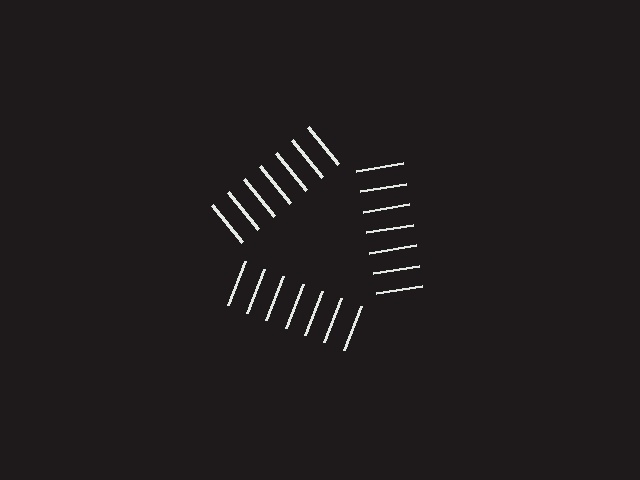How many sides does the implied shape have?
3 sides — the line-ends trace a triangle.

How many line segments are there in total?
21 — 7 along each of the 3 edges.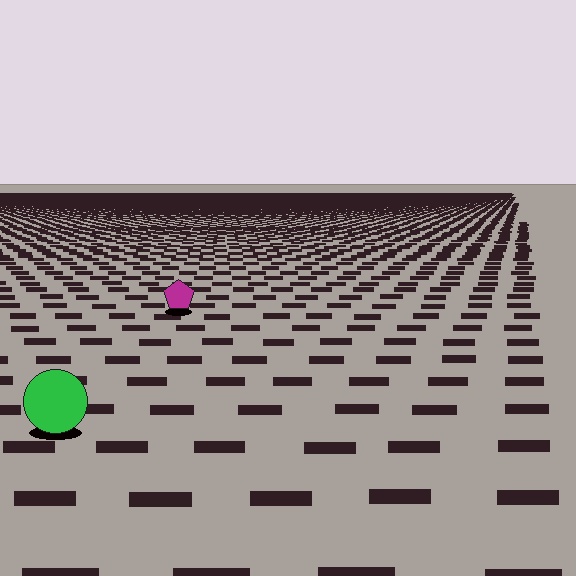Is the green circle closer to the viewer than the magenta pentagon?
Yes. The green circle is closer — you can tell from the texture gradient: the ground texture is coarser near it.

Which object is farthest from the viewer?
The magenta pentagon is farthest from the viewer. It appears smaller and the ground texture around it is denser.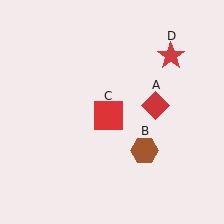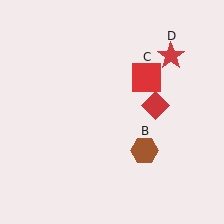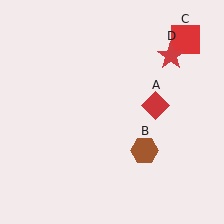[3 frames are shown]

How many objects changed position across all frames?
1 object changed position: red square (object C).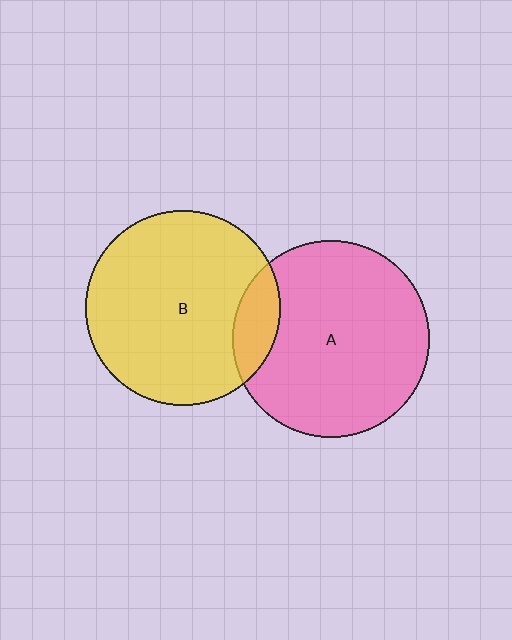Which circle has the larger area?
Circle A (pink).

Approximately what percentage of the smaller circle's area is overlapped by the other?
Approximately 15%.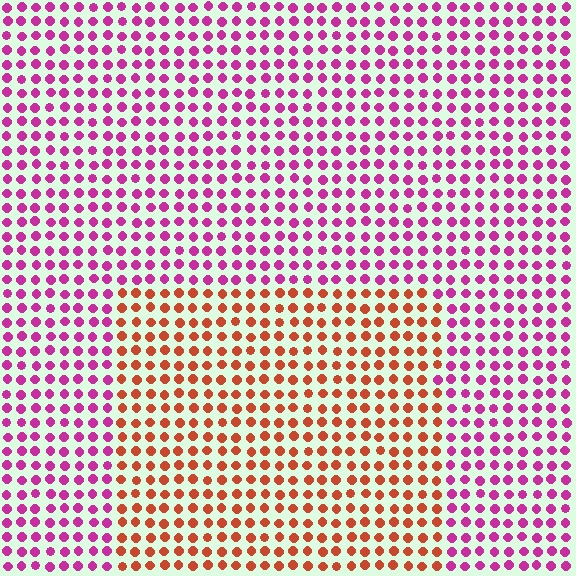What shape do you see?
I see a rectangle.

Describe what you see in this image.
The image is filled with small magenta elements in a uniform arrangement. A rectangle-shaped region is visible where the elements are tinted to a slightly different hue, forming a subtle color boundary.